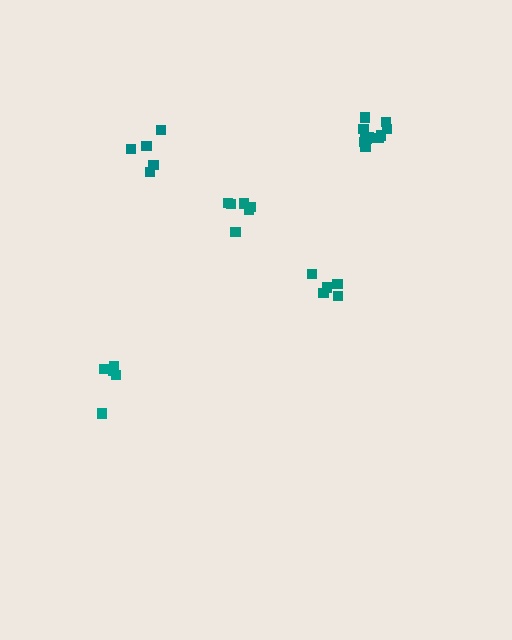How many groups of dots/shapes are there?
There are 5 groups.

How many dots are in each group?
Group 1: 6 dots, Group 2: 11 dots, Group 3: 5 dots, Group 4: 5 dots, Group 5: 5 dots (32 total).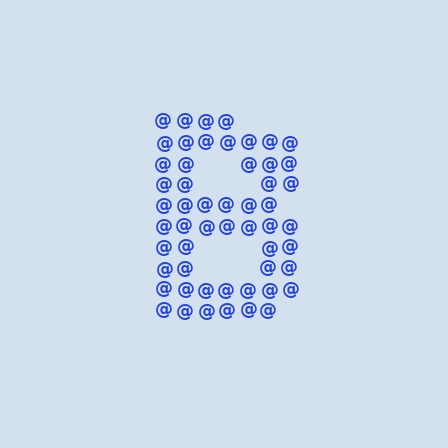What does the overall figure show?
The overall figure shows the letter B.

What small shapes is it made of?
It is made of small at signs.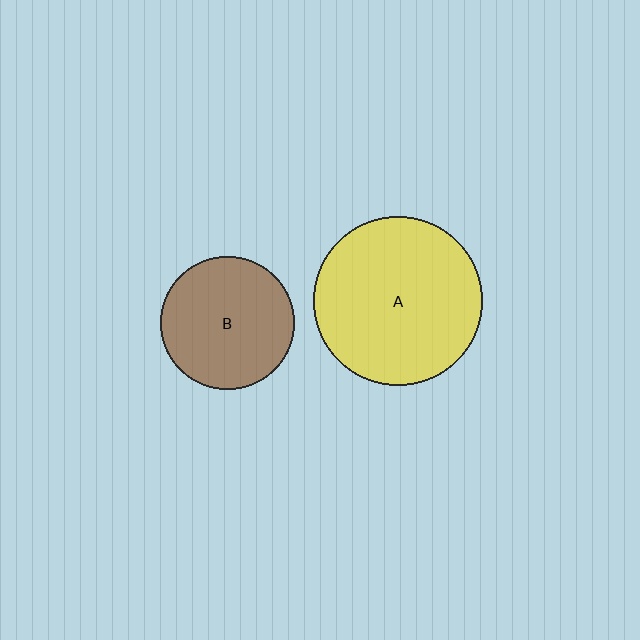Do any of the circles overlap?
No, none of the circles overlap.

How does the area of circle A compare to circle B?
Approximately 1.6 times.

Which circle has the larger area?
Circle A (yellow).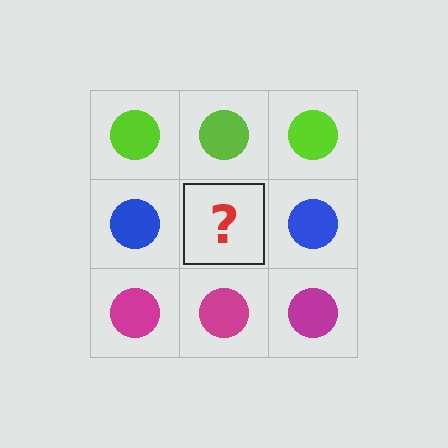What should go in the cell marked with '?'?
The missing cell should contain a blue circle.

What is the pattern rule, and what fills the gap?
The rule is that each row has a consistent color. The gap should be filled with a blue circle.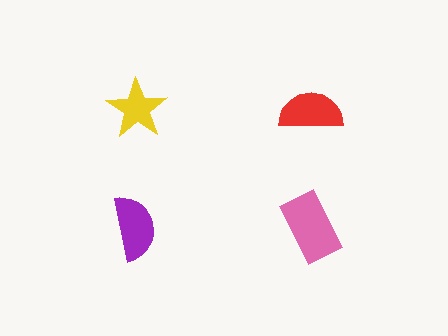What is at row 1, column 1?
A yellow star.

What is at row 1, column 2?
A red semicircle.